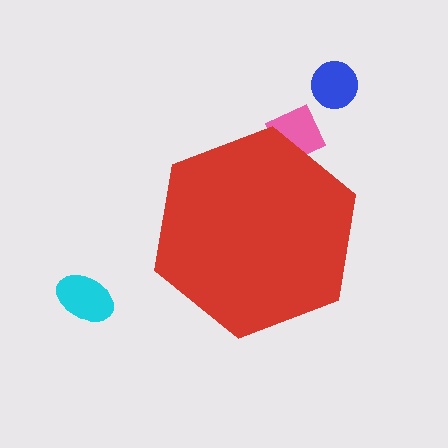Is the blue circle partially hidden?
No, the blue circle is fully visible.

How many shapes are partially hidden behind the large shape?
1 shape is partially hidden.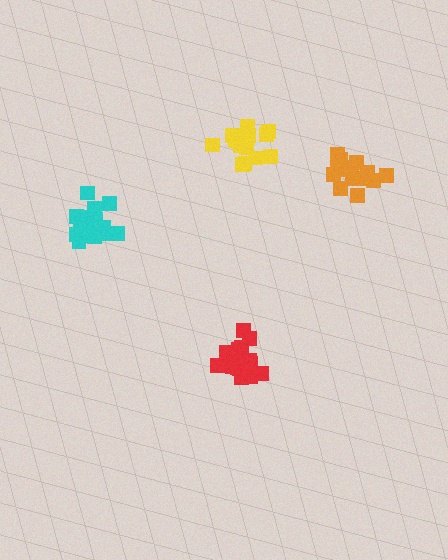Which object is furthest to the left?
The cyan cluster is leftmost.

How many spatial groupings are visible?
There are 4 spatial groupings.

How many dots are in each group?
Group 1: 16 dots, Group 2: 15 dots, Group 3: 19 dots, Group 4: 20 dots (70 total).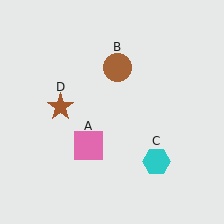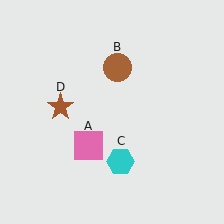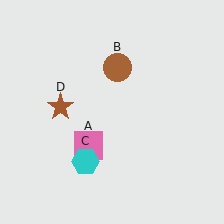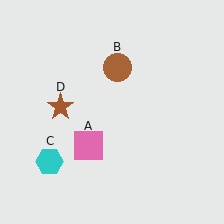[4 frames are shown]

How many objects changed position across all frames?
1 object changed position: cyan hexagon (object C).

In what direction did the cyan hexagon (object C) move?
The cyan hexagon (object C) moved left.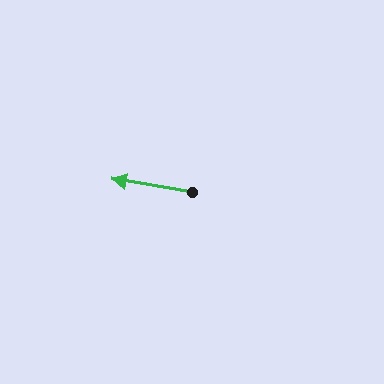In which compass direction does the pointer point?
West.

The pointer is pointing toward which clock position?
Roughly 9 o'clock.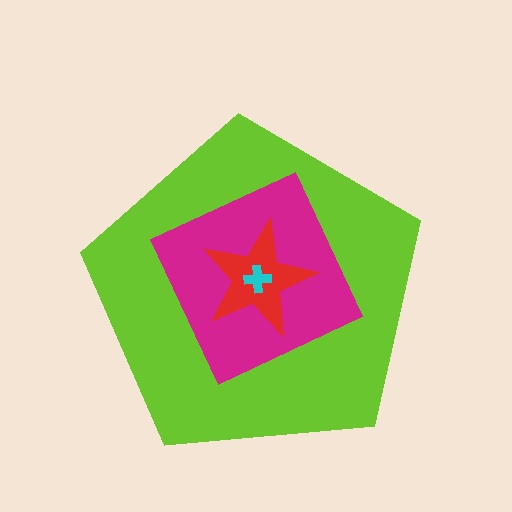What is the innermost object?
The cyan cross.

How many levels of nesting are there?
4.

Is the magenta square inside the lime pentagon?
Yes.